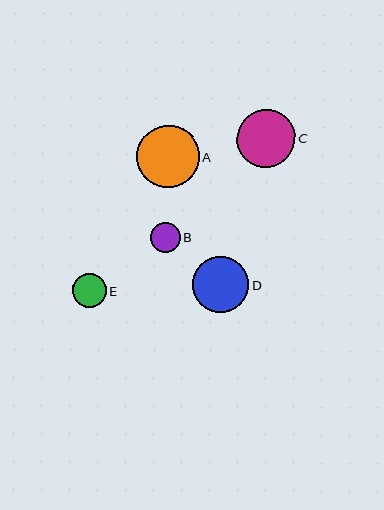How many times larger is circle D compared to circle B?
Circle D is approximately 1.9 times the size of circle B.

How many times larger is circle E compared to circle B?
Circle E is approximately 1.1 times the size of circle B.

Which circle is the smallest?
Circle B is the smallest with a size of approximately 30 pixels.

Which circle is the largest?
Circle A is the largest with a size of approximately 62 pixels.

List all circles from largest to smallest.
From largest to smallest: A, C, D, E, B.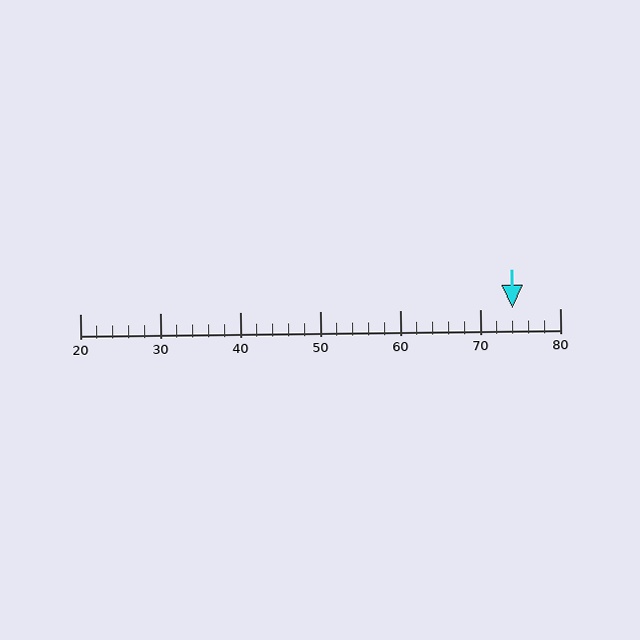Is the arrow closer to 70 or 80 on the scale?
The arrow is closer to 70.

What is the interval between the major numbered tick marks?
The major tick marks are spaced 10 units apart.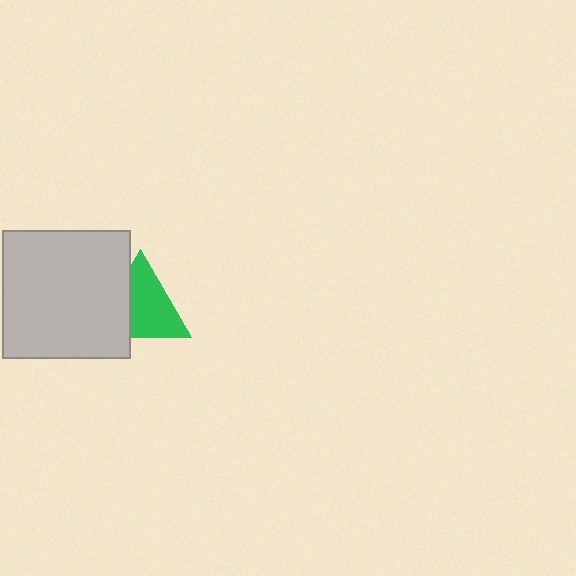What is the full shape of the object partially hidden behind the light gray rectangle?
The partially hidden object is a green triangle.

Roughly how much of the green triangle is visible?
Most of it is visible (roughly 66%).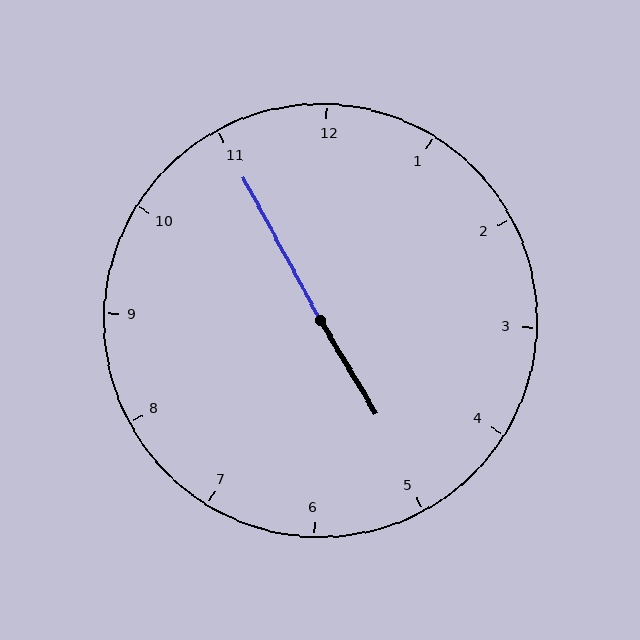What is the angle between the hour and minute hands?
Approximately 178 degrees.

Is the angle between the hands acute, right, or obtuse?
It is obtuse.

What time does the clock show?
4:55.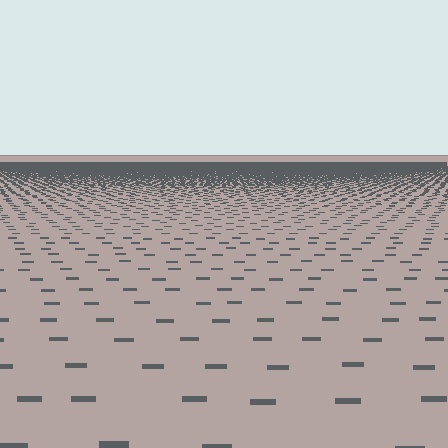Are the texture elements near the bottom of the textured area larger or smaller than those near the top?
Larger. Near the bottom, elements are closer to the viewer and appear at a bigger on-screen size.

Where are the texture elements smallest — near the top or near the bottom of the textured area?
Near the top.